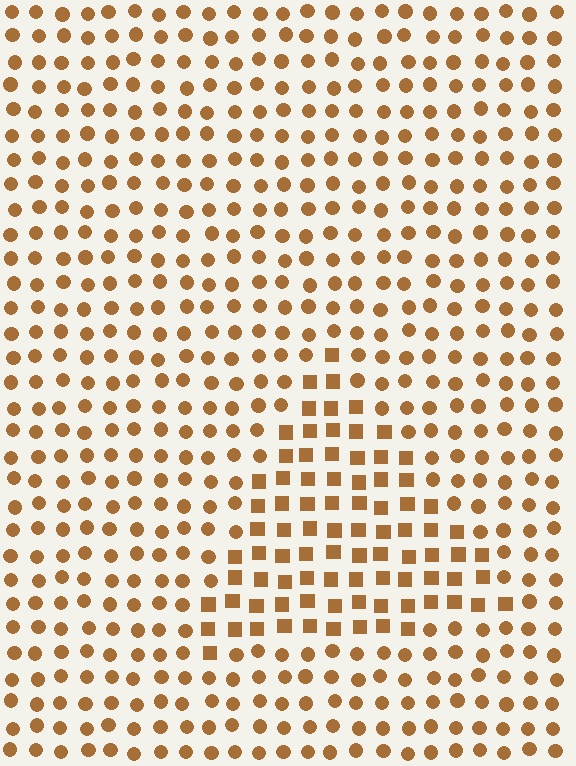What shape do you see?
I see a triangle.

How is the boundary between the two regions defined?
The boundary is defined by a change in element shape: squares inside vs. circles outside. All elements share the same color and spacing.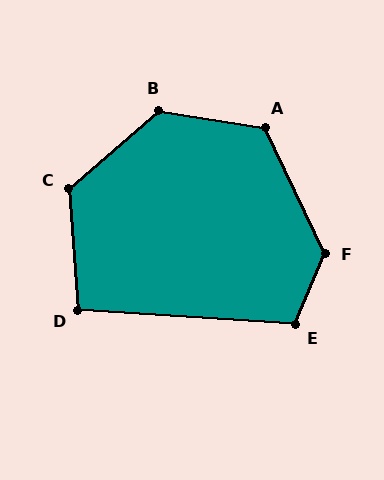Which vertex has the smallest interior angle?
D, at approximately 98 degrees.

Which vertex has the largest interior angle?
F, at approximately 132 degrees.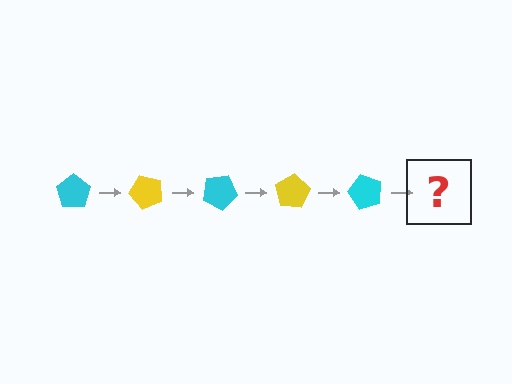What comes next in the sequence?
The next element should be a yellow pentagon, rotated 250 degrees from the start.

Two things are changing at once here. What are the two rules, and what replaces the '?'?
The two rules are that it rotates 50 degrees each step and the color cycles through cyan and yellow. The '?' should be a yellow pentagon, rotated 250 degrees from the start.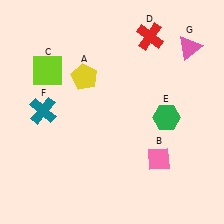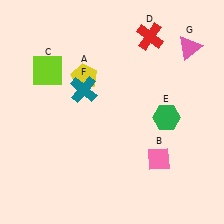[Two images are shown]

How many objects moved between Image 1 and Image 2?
1 object moved between the two images.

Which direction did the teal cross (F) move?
The teal cross (F) moved right.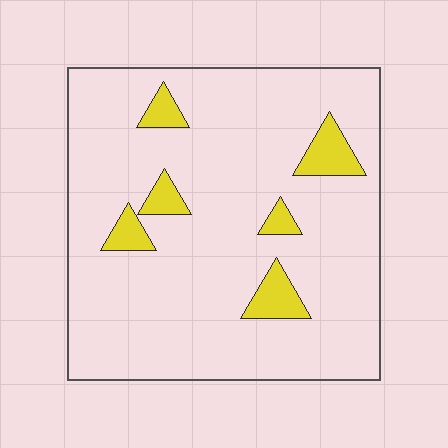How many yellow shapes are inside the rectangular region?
6.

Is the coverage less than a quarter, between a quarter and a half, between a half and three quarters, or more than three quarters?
Less than a quarter.